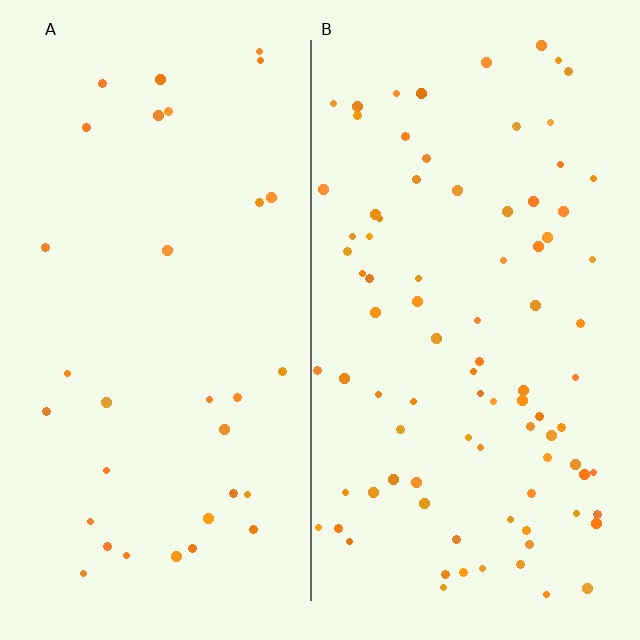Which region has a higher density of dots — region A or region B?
B (the right).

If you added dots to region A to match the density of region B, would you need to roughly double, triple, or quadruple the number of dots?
Approximately triple.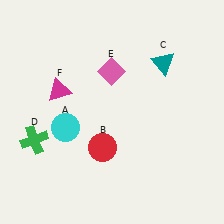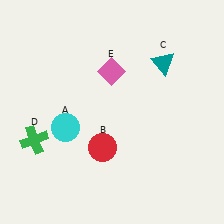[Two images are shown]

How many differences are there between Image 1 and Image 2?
There is 1 difference between the two images.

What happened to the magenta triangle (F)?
The magenta triangle (F) was removed in Image 2. It was in the top-left area of Image 1.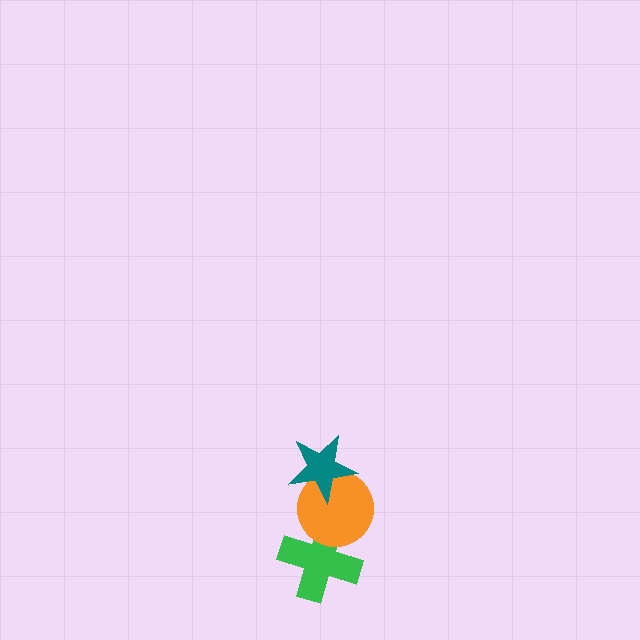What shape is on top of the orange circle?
The teal star is on top of the orange circle.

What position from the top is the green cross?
The green cross is 3rd from the top.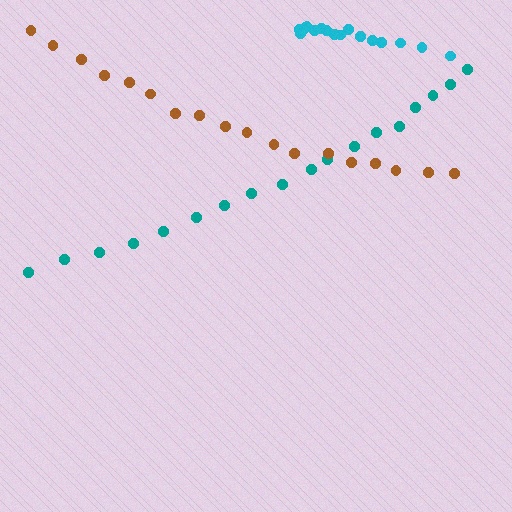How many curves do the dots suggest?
There are 3 distinct paths.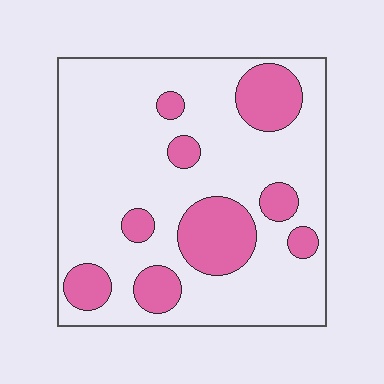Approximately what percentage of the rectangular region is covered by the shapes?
Approximately 25%.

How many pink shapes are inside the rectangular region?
9.